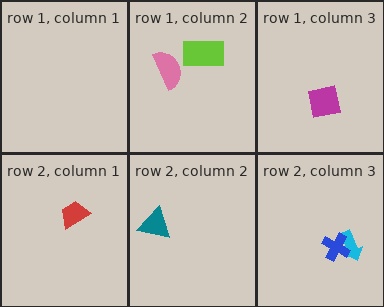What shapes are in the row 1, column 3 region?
The magenta square.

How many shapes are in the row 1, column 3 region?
1.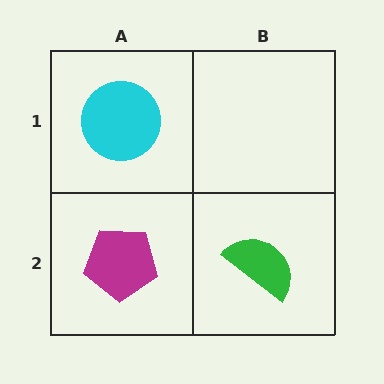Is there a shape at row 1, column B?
No, that cell is empty.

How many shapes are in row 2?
2 shapes.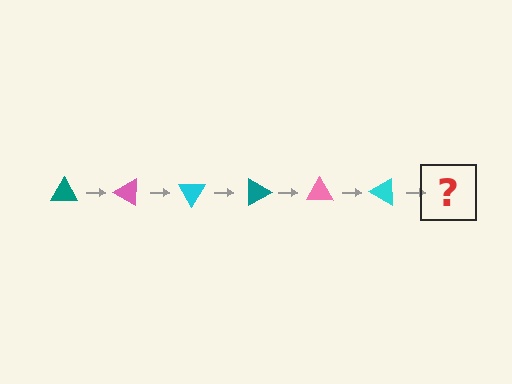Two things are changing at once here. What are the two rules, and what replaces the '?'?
The two rules are that it rotates 30 degrees each step and the color cycles through teal, pink, and cyan. The '?' should be a teal triangle, rotated 180 degrees from the start.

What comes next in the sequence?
The next element should be a teal triangle, rotated 180 degrees from the start.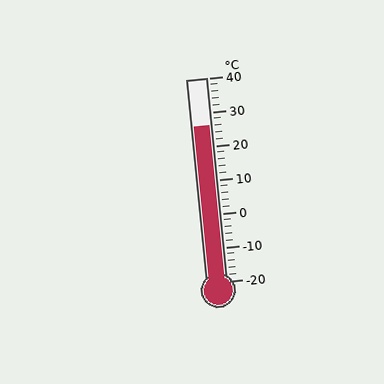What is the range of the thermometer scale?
The thermometer scale ranges from -20°C to 40°C.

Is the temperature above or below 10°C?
The temperature is above 10°C.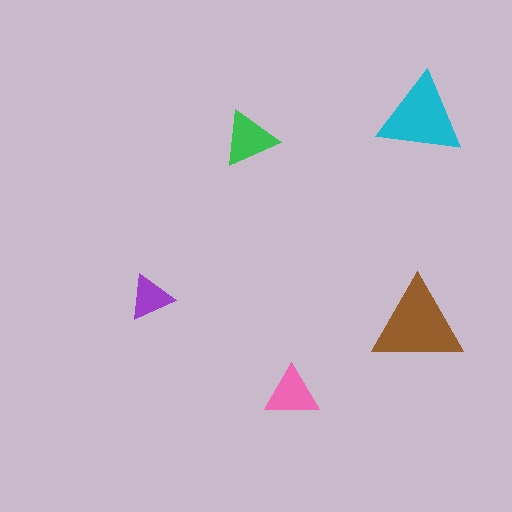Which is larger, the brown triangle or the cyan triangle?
The brown one.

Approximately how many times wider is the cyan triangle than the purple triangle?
About 2 times wider.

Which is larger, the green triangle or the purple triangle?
The green one.